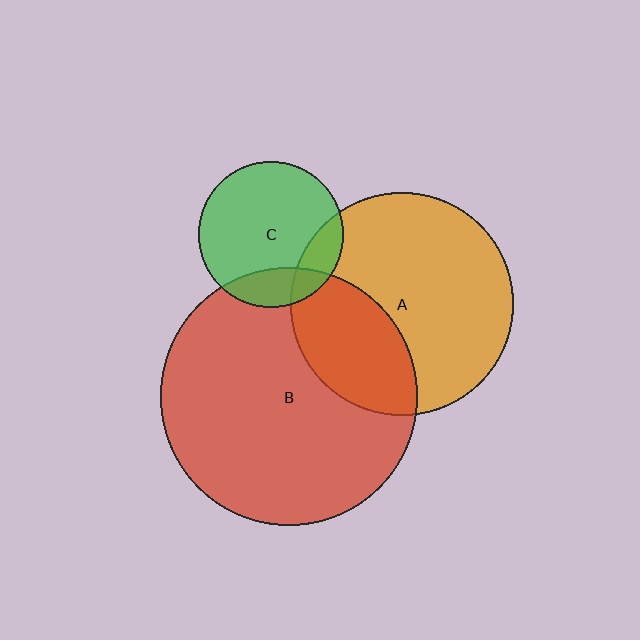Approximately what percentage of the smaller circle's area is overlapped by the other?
Approximately 30%.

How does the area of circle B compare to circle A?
Approximately 1.3 times.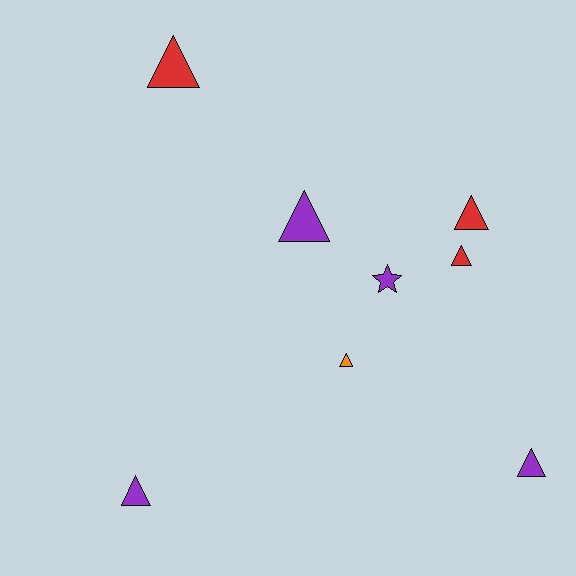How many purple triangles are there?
There are 3 purple triangles.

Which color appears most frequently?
Purple, with 4 objects.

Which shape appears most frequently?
Triangle, with 7 objects.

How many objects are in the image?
There are 8 objects.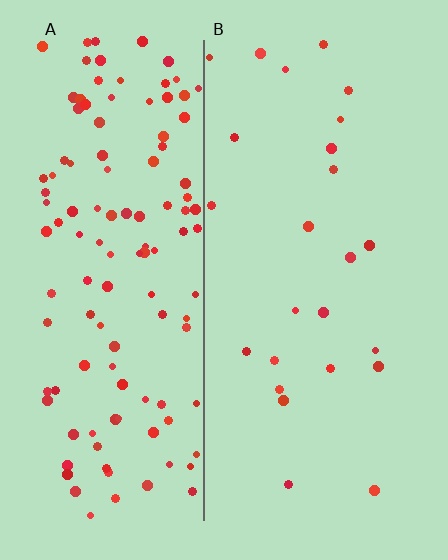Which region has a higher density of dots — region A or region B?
A (the left).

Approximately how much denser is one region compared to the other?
Approximately 5.0× — region A over region B.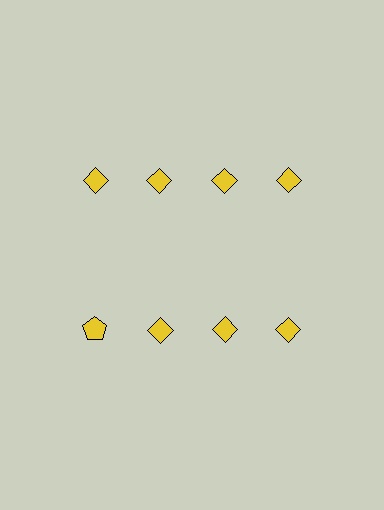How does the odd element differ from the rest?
It has a different shape: pentagon instead of diamond.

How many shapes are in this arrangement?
There are 8 shapes arranged in a grid pattern.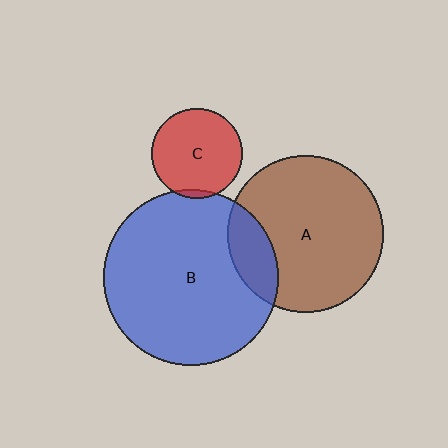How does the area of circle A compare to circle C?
Approximately 3.0 times.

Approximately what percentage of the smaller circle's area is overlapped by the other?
Approximately 15%.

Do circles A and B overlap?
Yes.